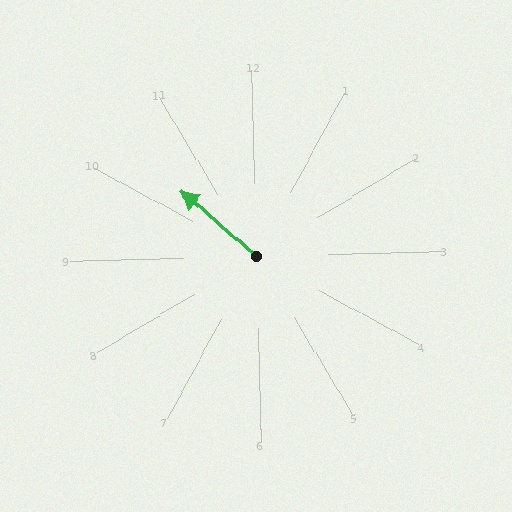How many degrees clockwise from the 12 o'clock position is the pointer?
Approximately 313 degrees.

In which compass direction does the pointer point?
Northwest.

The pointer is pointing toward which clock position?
Roughly 10 o'clock.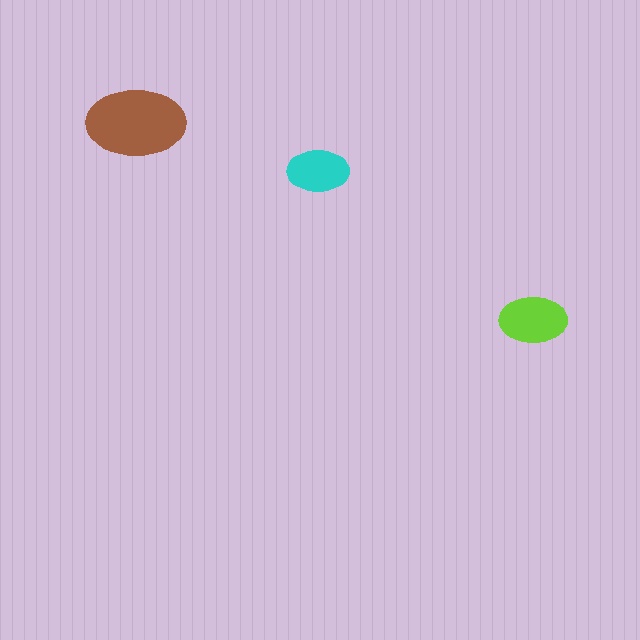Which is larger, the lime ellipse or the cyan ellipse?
The lime one.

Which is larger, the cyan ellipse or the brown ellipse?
The brown one.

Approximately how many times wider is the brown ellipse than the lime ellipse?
About 1.5 times wider.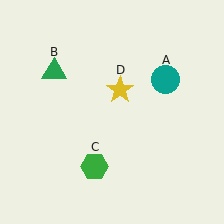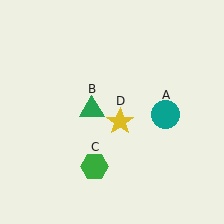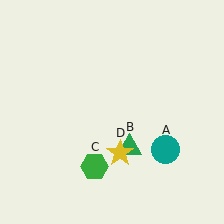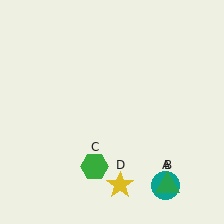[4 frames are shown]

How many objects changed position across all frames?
3 objects changed position: teal circle (object A), green triangle (object B), yellow star (object D).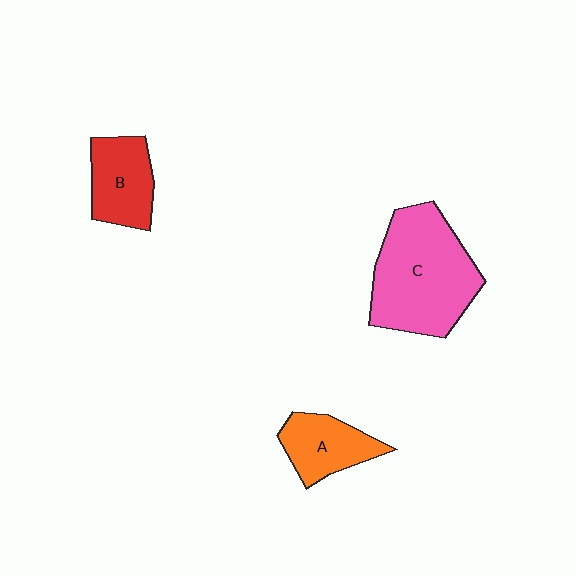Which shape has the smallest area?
Shape A (orange).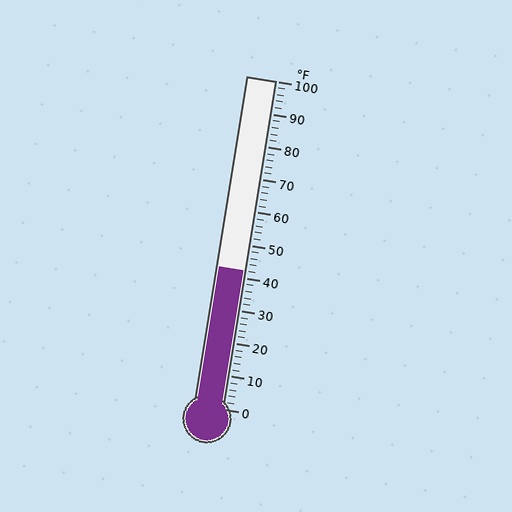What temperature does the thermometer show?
The thermometer shows approximately 42°F.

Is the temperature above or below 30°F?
The temperature is above 30°F.